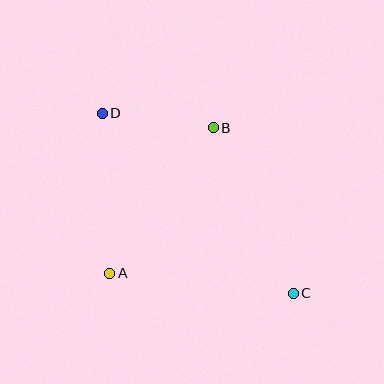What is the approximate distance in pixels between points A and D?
The distance between A and D is approximately 160 pixels.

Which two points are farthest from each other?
Points C and D are farthest from each other.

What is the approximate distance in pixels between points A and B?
The distance between A and B is approximately 178 pixels.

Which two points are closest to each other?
Points B and D are closest to each other.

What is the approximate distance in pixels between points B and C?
The distance between B and C is approximately 184 pixels.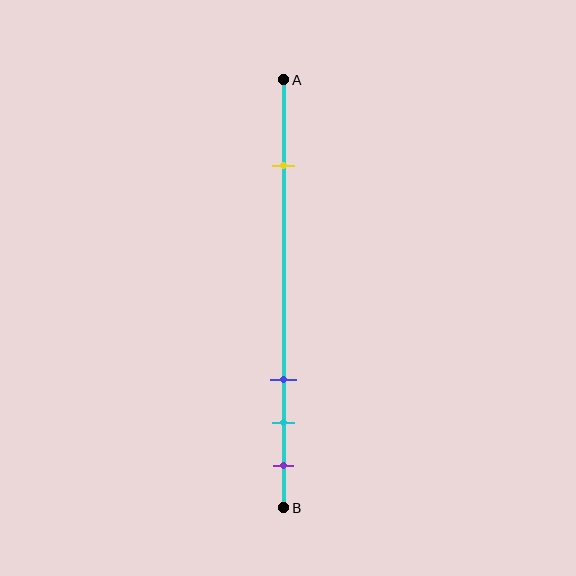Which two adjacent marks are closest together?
The cyan and purple marks are the closest adjacent pair.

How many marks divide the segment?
There are 4 marks dividing the segment.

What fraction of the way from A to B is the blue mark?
The blue mark is approximately 70% (0.7) of the way from A to B.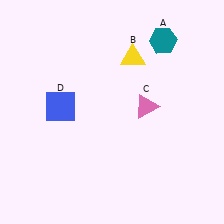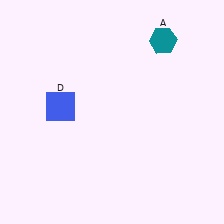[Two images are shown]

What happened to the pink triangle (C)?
The pink triangle (C) was removed in Image 2. It was in the top-right area of Image 1.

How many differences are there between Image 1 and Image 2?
There are 2 differences between the two images.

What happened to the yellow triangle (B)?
The yellow triangle (B) was removed in Image 2. It was in the top-right area of Image 1.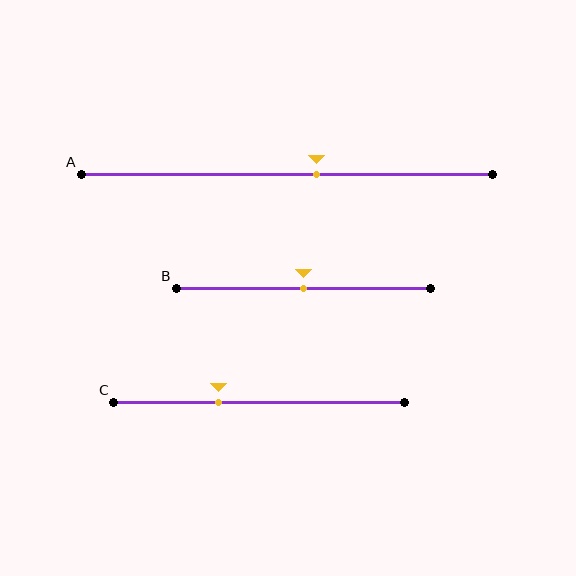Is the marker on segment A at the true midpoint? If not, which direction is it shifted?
No, the marker on segment A is shifted to the right by about 7% of the segment length.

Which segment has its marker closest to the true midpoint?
Segment B has its marker closest to the true midpoint.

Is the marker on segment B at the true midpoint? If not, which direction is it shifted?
Yes, the marker on segment B is at the true midpoint.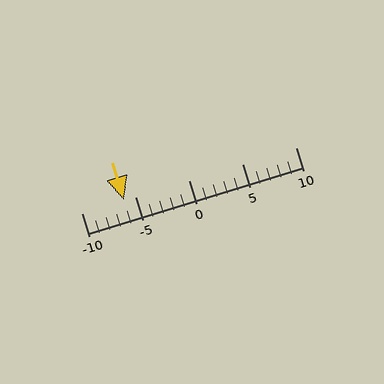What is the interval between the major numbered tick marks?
The major tick marks are spaced 5 units apart.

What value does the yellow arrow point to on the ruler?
The yellow arrow points to approximately -6.